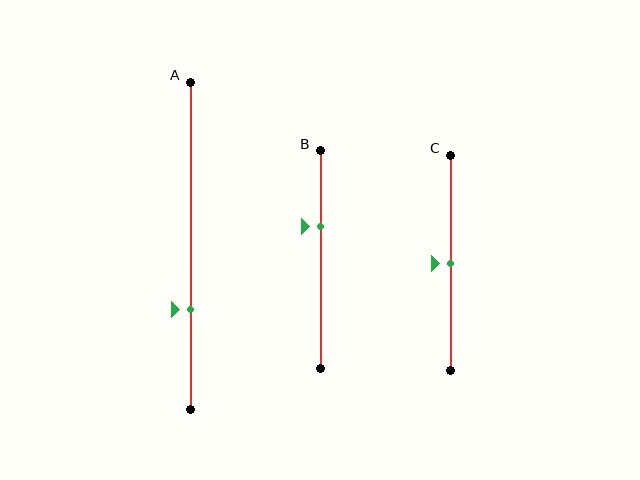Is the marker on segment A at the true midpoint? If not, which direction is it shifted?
No, the marker on segment A is shifted downward by about 19% of the segment length.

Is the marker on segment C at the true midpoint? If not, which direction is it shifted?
Yes, the marker on segment C is at the true midpoint.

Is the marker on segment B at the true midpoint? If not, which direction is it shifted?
No, the marker on segment B is shifted upward by about 15% of the segment length.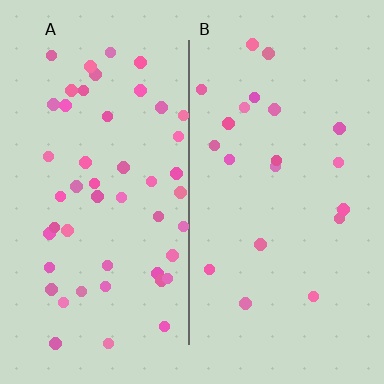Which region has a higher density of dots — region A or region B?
A (the left).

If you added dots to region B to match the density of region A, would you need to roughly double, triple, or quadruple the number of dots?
Approximately double.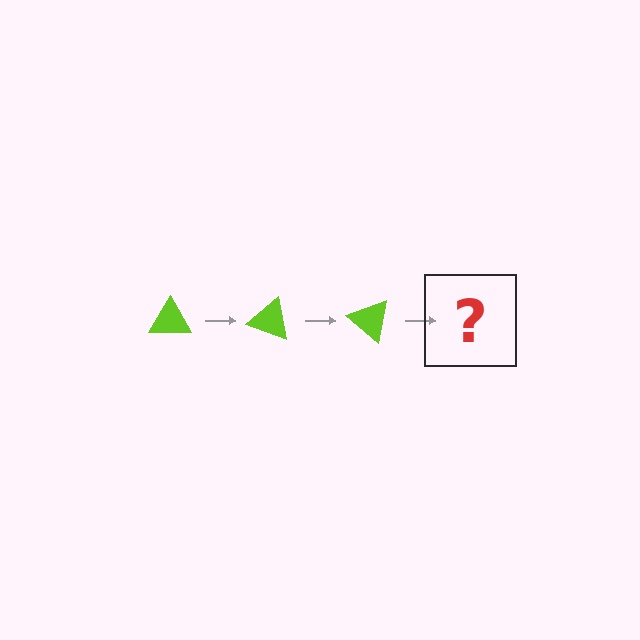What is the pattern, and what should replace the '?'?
The pattern is that the triangle rotates 20 degrees each step. The '?' should be a lime triangle rotated 60 degrees.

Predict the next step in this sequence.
The next step is a lime triangle rotated 60 degrees.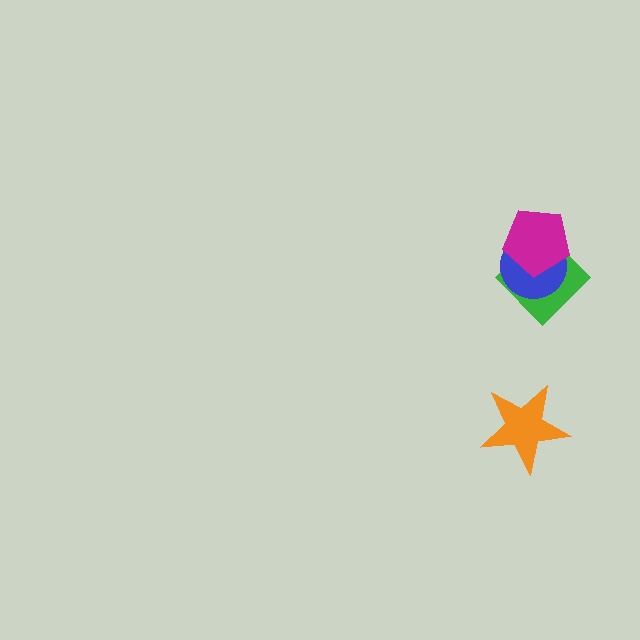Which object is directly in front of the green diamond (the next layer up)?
The blue circle is directly in front of the green diamond.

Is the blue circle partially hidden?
Yes, it is partially covered by another shape.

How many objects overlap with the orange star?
0 objects overlap with the orange star.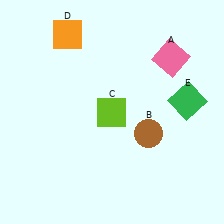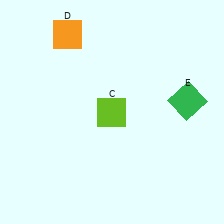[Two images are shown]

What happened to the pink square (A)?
The pink square (A) was removed in Image 2. It was in the top-right area of Image 1.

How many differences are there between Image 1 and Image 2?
There are 2 differences between the two images.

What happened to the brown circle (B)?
The brown circle (B) was removed in Image 2. It was in the bottom-right area of Image 1.